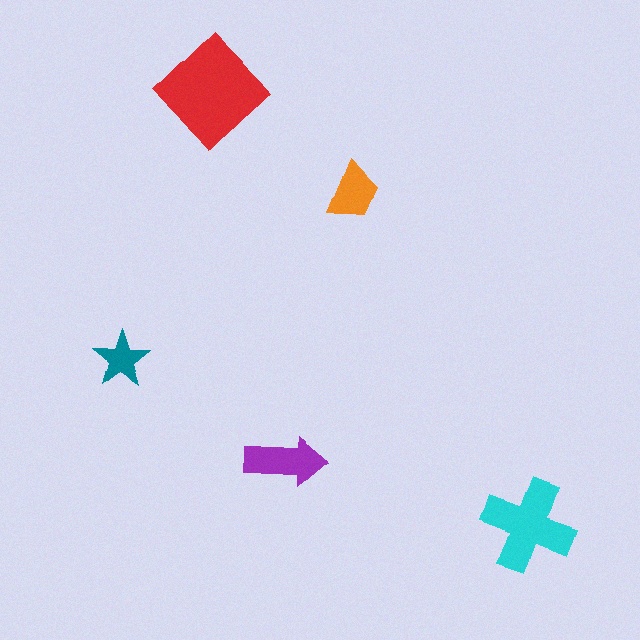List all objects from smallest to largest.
The teal star, the orange trapezoid, the purple arrow, the cyan cross, the red diamond.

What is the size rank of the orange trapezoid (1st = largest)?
4th.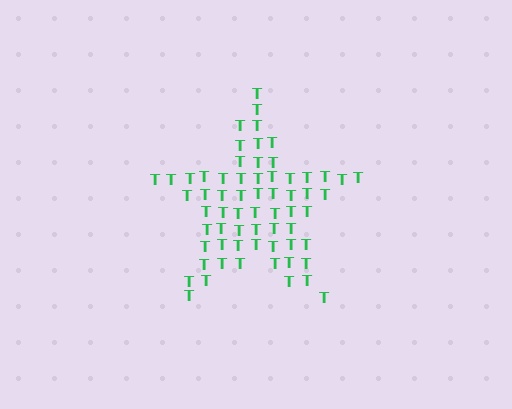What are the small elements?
The small elements are letter T's.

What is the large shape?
The large shape is a star.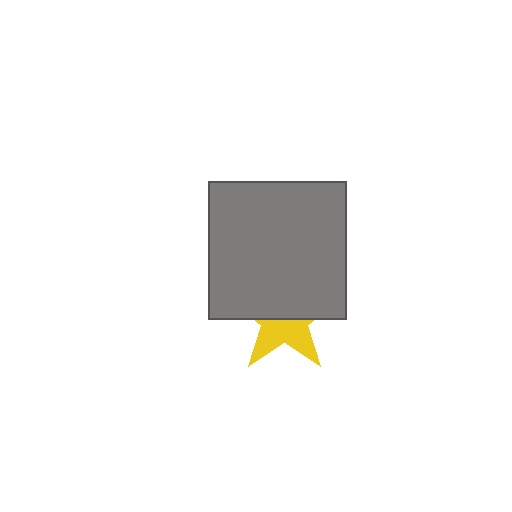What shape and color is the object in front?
The object in front is a gray square.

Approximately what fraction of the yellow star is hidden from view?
Roughly 57% of the yellow star is hidden behind the gray square.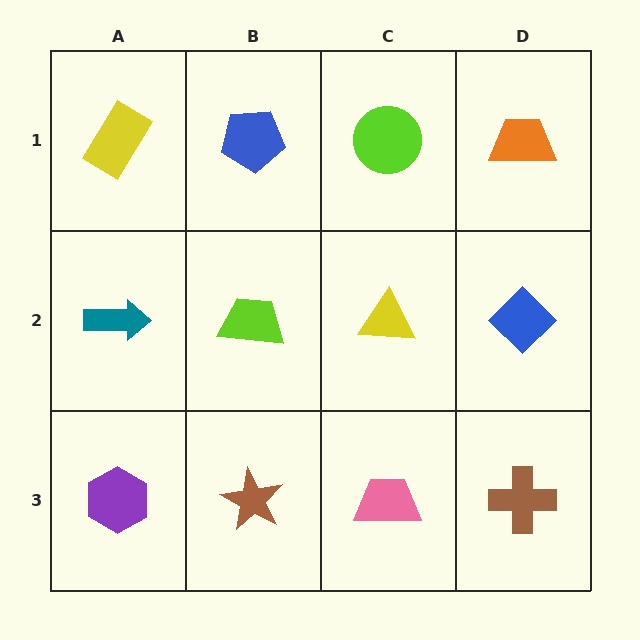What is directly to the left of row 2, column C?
A lime trapezoid.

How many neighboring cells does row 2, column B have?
4.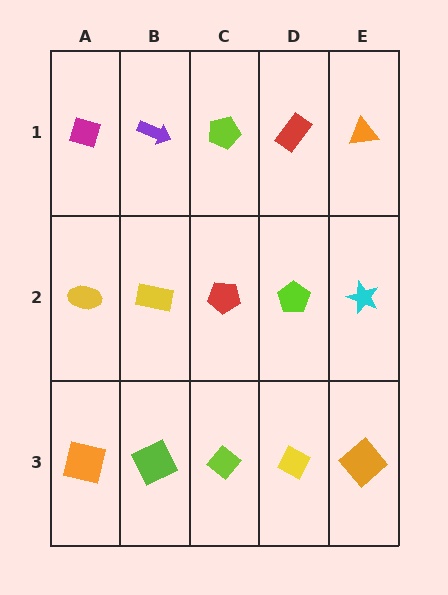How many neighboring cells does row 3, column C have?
3.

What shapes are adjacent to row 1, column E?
A cyan star (row 2, column E), a red rectangle (row 1, column D).